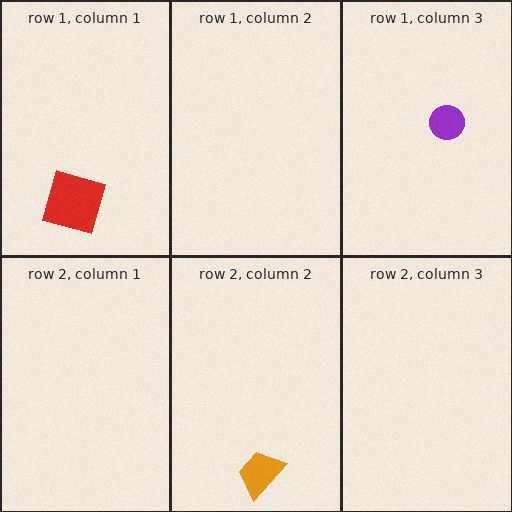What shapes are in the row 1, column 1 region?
The red square.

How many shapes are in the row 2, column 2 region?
1.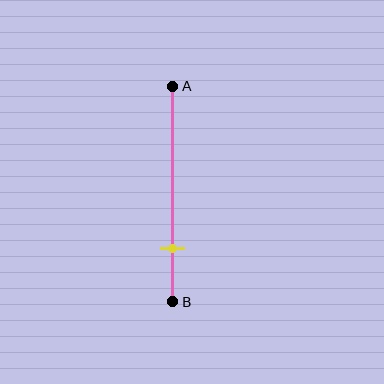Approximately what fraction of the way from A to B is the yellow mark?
The yellow mark is approximately 75% of the way from A to B.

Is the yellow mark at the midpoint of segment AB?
No, the mark is at about 75% from A, not at the 50% midpoint.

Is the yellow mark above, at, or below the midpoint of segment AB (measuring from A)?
The yellow mark is below the midpoint of segment AB.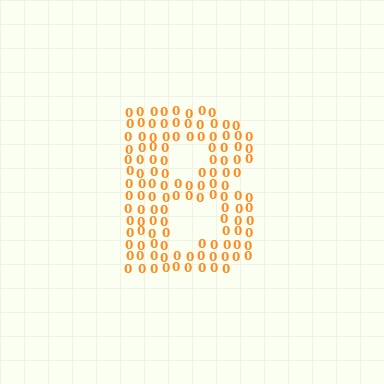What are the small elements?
The small elements are digit 0's.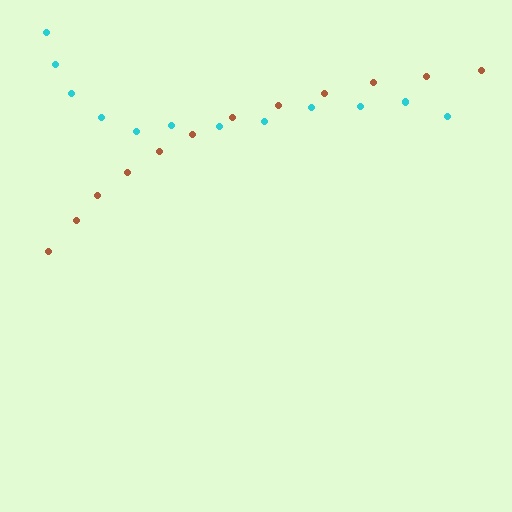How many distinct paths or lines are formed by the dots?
There are 2 distinct paths.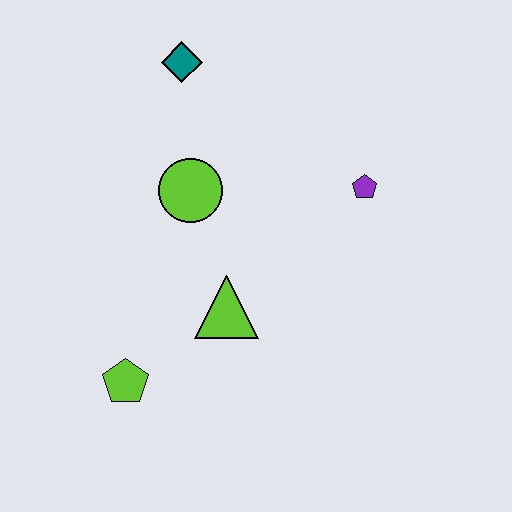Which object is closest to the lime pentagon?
The lime triangle is closest to the lime pentagon.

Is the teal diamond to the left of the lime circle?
Yes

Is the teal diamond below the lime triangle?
No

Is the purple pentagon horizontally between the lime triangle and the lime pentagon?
No